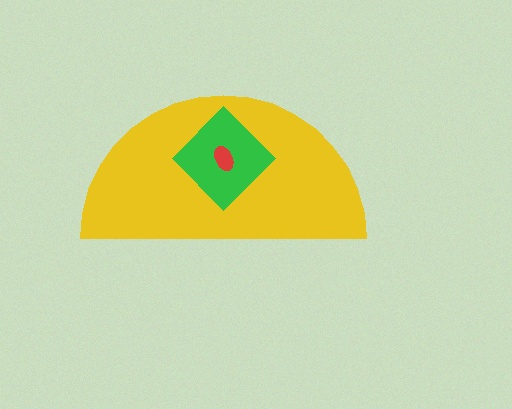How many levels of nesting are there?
3.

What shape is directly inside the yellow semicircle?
The green diamond.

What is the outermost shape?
The yellow semicircle.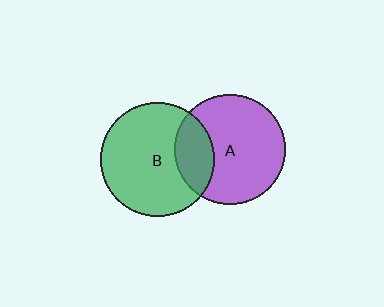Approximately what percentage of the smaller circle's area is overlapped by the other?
Approximately 25%.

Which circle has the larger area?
Circle B (green).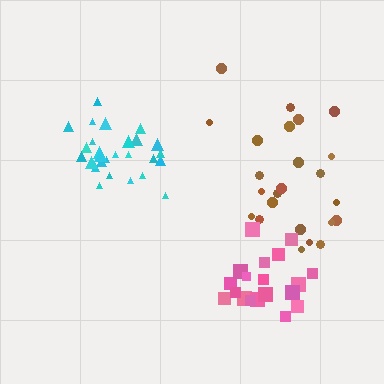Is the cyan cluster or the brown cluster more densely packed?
Cyan.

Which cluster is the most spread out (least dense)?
Brown.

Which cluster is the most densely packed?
Pink.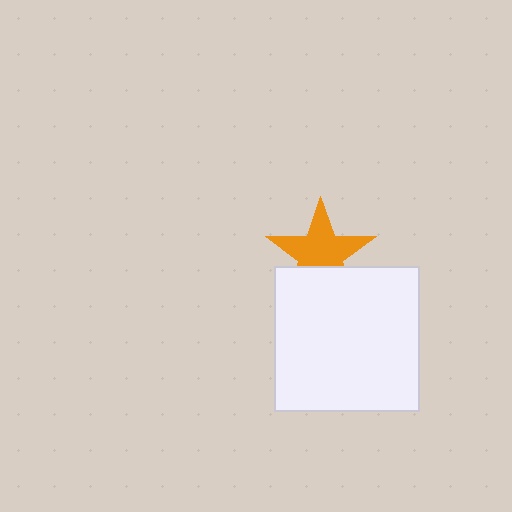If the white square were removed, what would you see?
You would see the complete orange star.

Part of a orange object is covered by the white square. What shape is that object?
It is a star.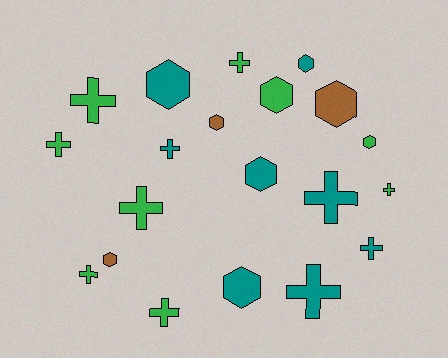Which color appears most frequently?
Green, with 9 objects.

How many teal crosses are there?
There are 4 teal crosses.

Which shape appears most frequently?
Cross, with 11 objects.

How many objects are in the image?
There are 20 objects.